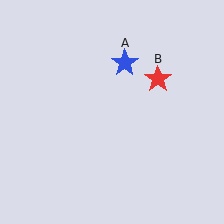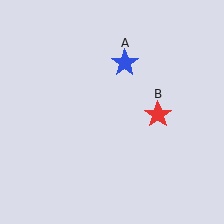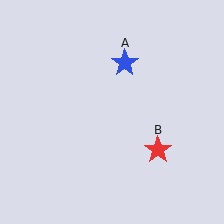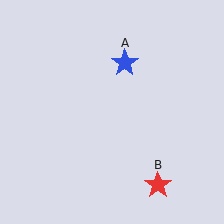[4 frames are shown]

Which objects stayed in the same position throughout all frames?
Blue star (object A) remained stationary.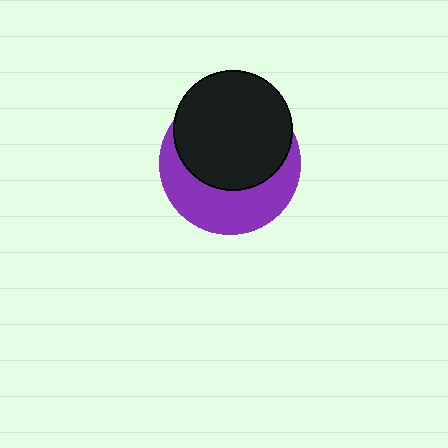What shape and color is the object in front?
The object in front is a black circle.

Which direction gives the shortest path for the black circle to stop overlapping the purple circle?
Moving up gives the shortest separation.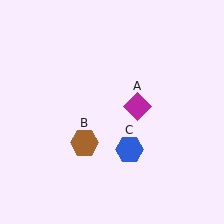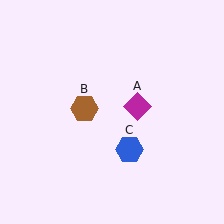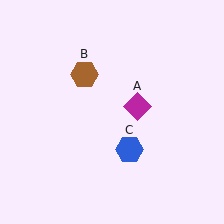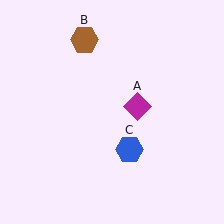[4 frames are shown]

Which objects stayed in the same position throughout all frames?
Magenta diamond (object A) and blue hexagon (object C) remained stationary.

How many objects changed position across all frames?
1 object changed position: brown hexagon (object B).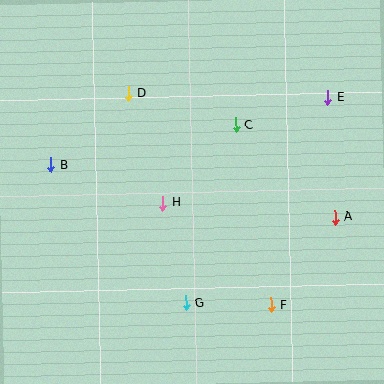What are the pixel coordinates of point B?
Point B is at (51, 165).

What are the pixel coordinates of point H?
Point H is at (163, 203).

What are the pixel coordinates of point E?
Point E is at (327, 97).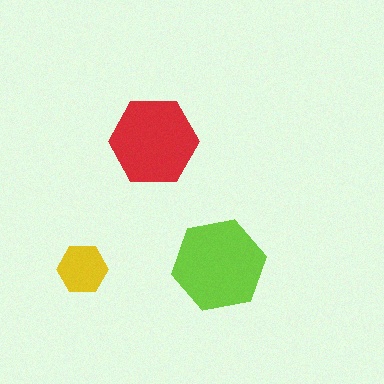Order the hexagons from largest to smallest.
the lime one, the red one, the yellow one.